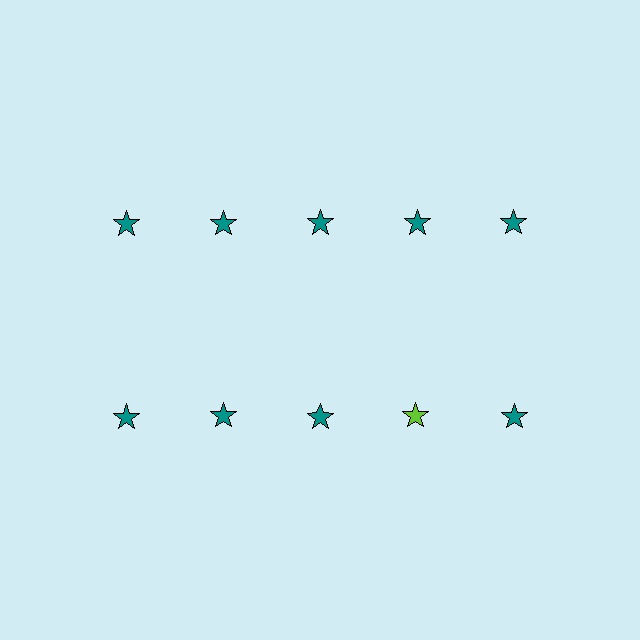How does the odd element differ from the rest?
It has a different color: lime instead of teal.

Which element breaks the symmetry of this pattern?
The lime star in the second row, second from right column breaks the symmetry. All other shapes are teal stars.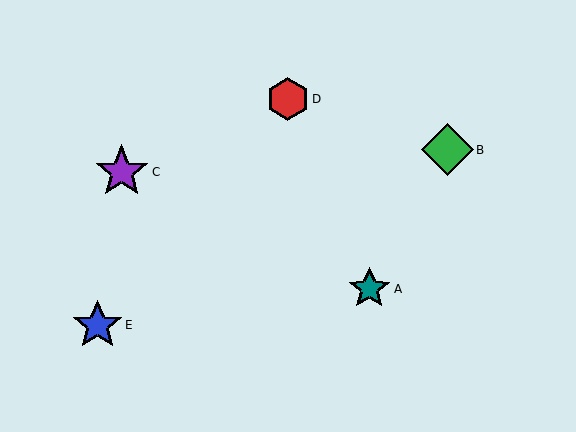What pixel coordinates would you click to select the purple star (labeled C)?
Click at (122, 172) to select the purple star C.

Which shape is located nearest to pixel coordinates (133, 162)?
The purple star (labeled C) at (122, 172) is nearest to that location.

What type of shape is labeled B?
Shape B is a green diamond.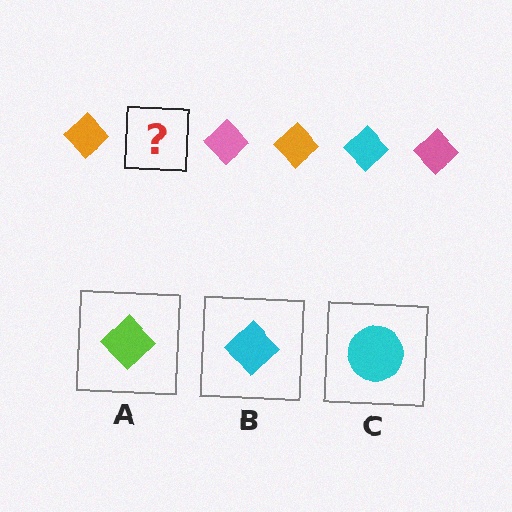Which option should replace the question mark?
Option B.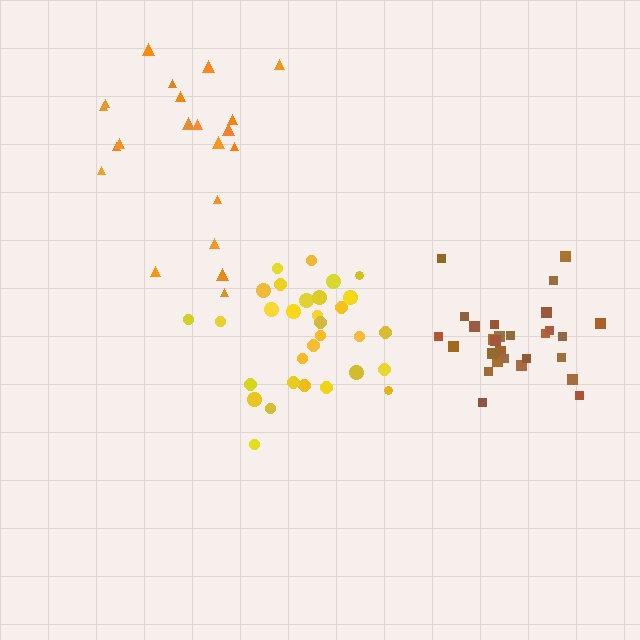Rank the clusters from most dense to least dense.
yellow, brown, orange.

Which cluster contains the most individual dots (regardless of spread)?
Yellow (31).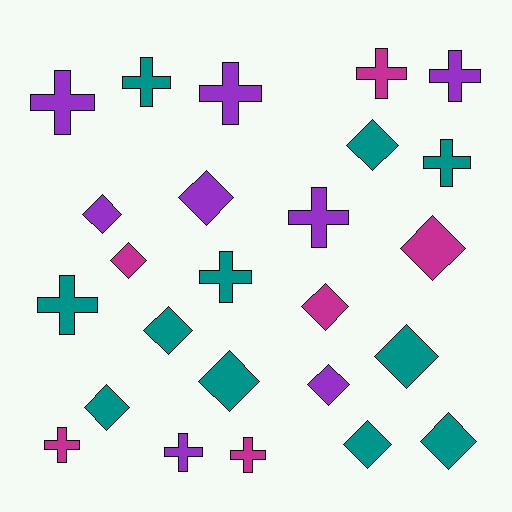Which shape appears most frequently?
Diamond, with 13 objects.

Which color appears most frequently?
Teal, with 11 objects.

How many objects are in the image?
There are 25 objects.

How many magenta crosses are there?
There are 3 magenta crosses.